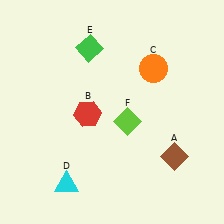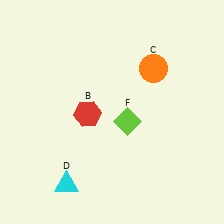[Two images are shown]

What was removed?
The green diamond (E), the brown diamond (A) were removed in Image 2.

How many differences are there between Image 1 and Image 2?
There are 2 differences between the two images.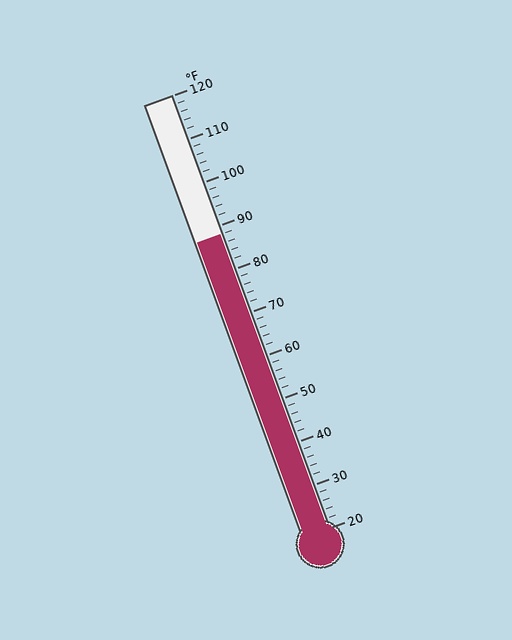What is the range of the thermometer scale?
The thermometer scale ranges from 20°F to 120°F.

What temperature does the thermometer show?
The thermometer shows approximately 88°F.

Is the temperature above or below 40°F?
The temperature is above 40°F.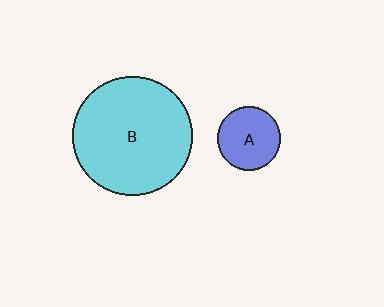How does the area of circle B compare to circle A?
Approximately 3.5 times.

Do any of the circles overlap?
No, none of the circles overlap.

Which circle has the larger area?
Circle B (cyan).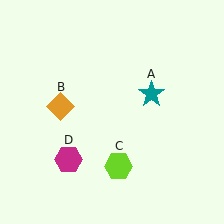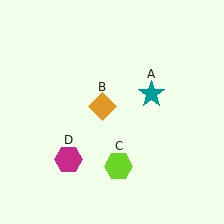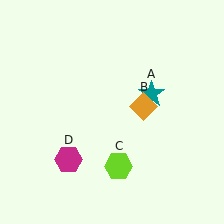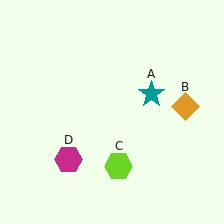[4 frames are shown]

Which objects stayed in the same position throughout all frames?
Teal star (object A) and lime hexagon (object C) and magenta hexagon (object D) remained stationary.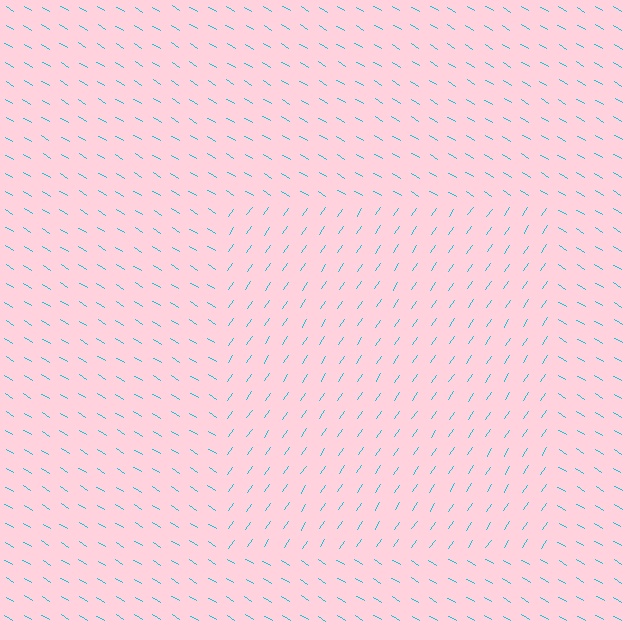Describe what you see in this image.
The image is filled with small cyan line segments. A rectangle region in the image has lines oriented differently from the surrounding lines, creating a visible texture boundary.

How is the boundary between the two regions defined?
The boundary is defined purely by a change in line orientation (approximately 87 degrees difference). All lines are the same color and thickness.